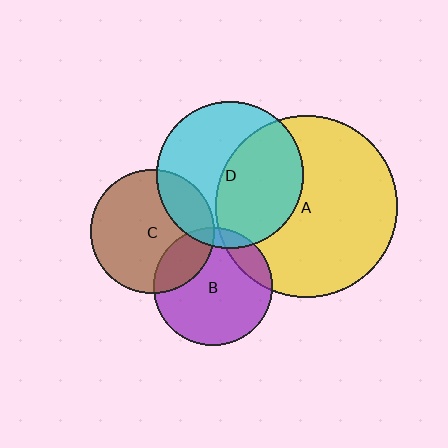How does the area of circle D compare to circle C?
Approximately 1.4 times.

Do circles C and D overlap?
Yes.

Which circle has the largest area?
Circle A (yellow).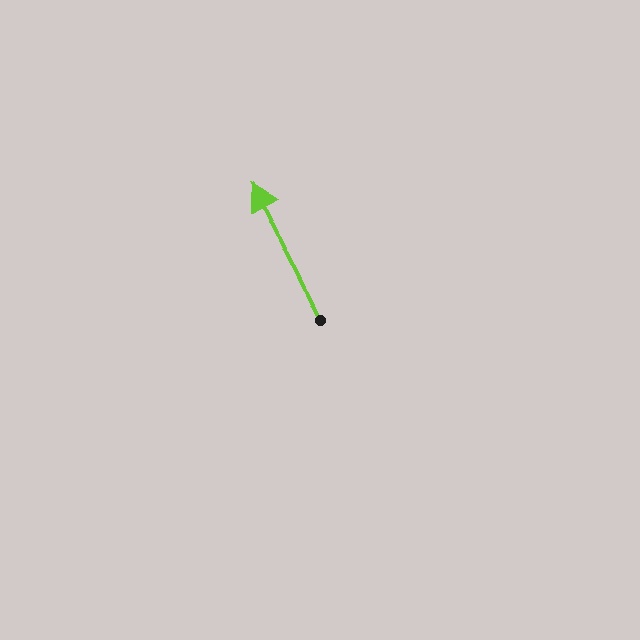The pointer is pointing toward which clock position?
Roughly 11 o'clock.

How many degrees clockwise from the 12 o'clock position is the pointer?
Approximately 332 degrees.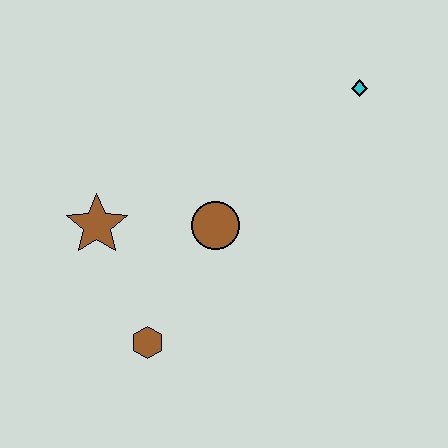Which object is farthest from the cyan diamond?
The brown hexagon is farthest from the cyan diamond.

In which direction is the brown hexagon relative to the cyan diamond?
The brown hexagon is below the cyan diamond.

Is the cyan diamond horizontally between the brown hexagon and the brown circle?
No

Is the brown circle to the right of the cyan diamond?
No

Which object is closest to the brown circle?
The brown star is closest to the brown circle.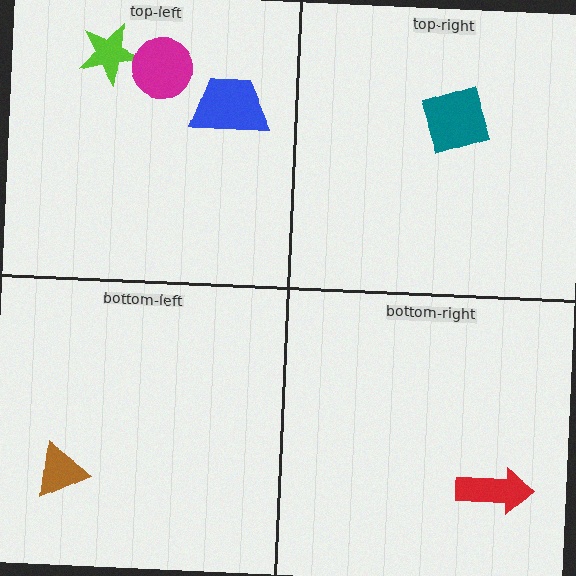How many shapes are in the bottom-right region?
1.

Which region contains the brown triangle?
The bottom-left region.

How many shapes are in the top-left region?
3.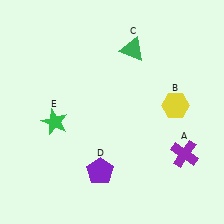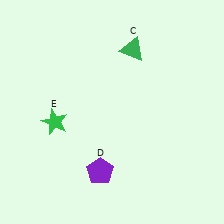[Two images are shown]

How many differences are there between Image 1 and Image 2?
There are 2 differences between the two images.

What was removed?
The purple cross (A), the yellow hexagon (B) were removed in Image 2.